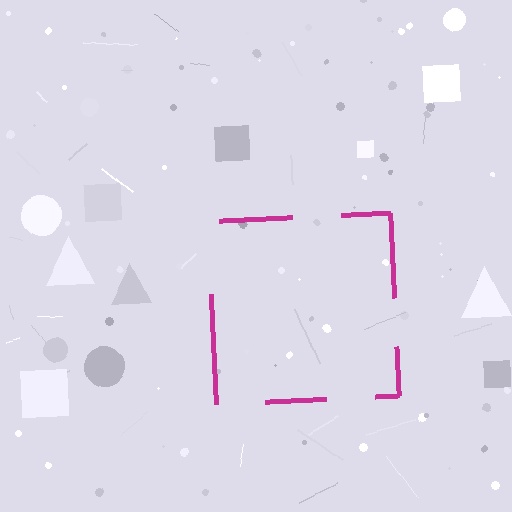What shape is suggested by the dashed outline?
The dashed outline suggests a square.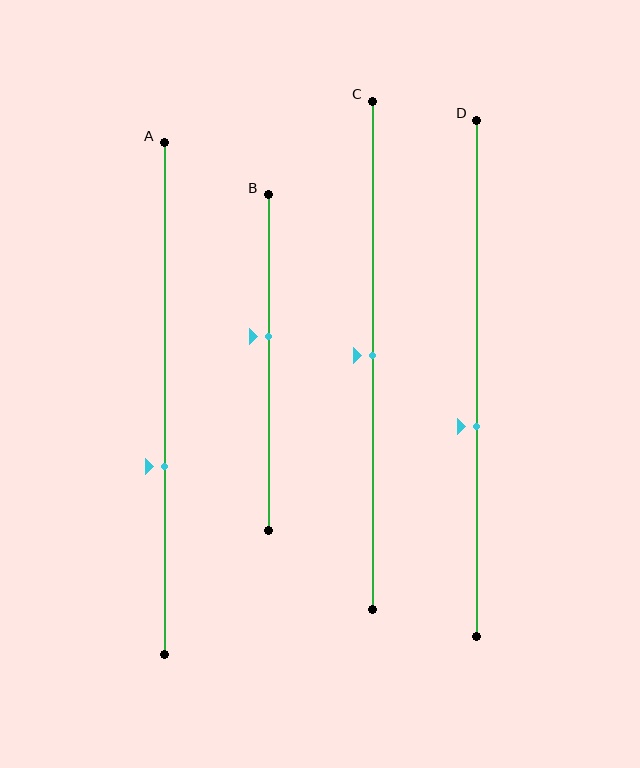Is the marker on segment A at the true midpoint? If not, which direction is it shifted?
No, the marker on segment A is shifted downward by about 13% of the segment length.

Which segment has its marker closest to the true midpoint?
Segment C has its marker closest to the true midpoint.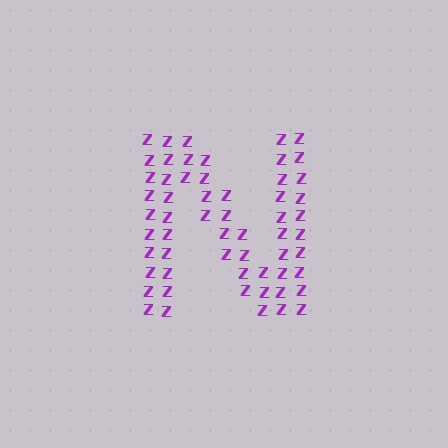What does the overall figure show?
The overall figure shows the letter N.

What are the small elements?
The small elements are letter Z's.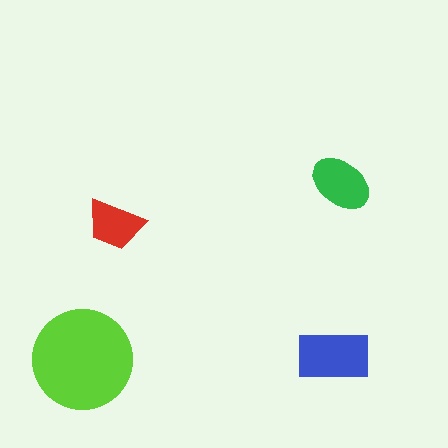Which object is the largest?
The lime circle.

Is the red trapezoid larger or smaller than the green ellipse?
Smaller.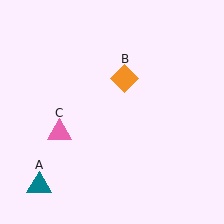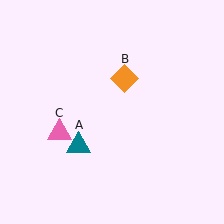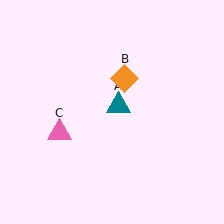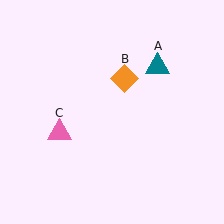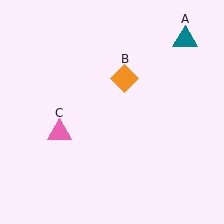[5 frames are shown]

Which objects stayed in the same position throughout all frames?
Orange diamond (object B) and pink triangle (object C) remained stationary.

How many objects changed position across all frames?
1 object changed position: teal triangle (object A).